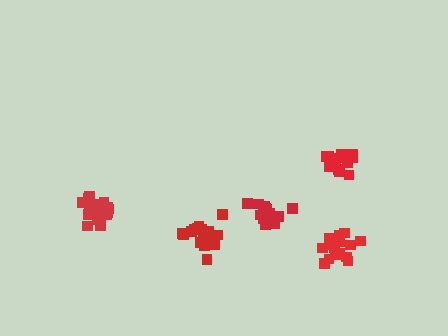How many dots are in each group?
Group 1: 17 dots, Group 2: 20 dots, Group 3: 18 dots, Group 4: 17 dots, Group 5: 17 dots (89 total).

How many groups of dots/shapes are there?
There are 5 groups.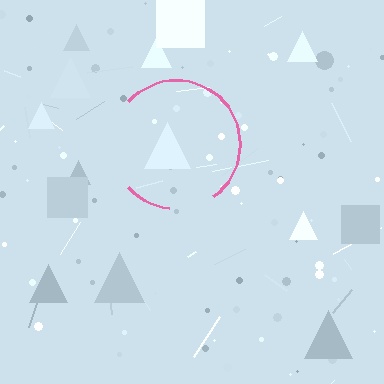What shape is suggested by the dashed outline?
The dashed outline suggests a circle.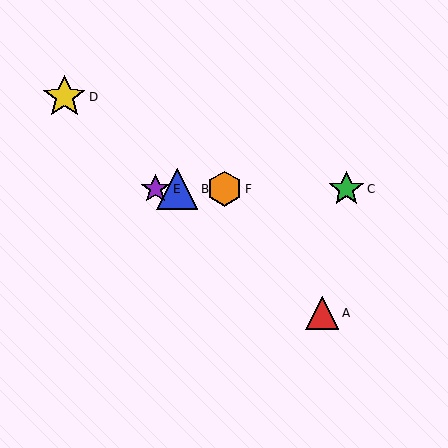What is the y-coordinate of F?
Object F is at y≈189.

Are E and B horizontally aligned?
Yes, both are at y≈189.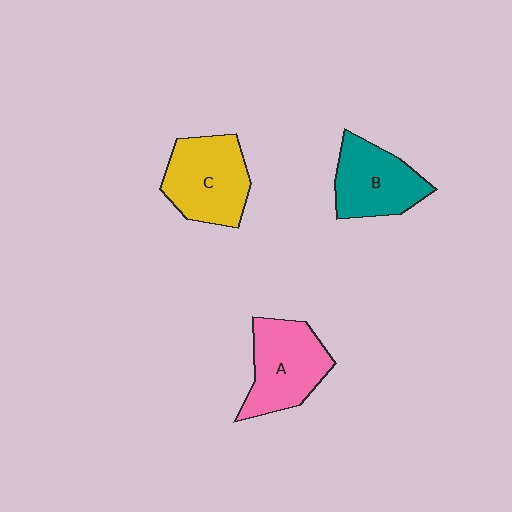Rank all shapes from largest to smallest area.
From largest to smallest: C (yellow), A (pink), B (teal).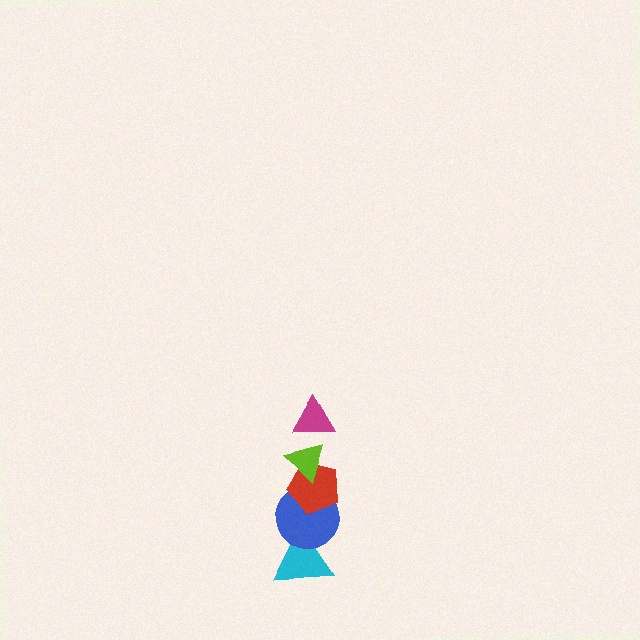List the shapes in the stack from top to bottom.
From top to bottom: the magenta triangle, the lime triangle, the red pentagon, the blue circle, the cyan triangle.